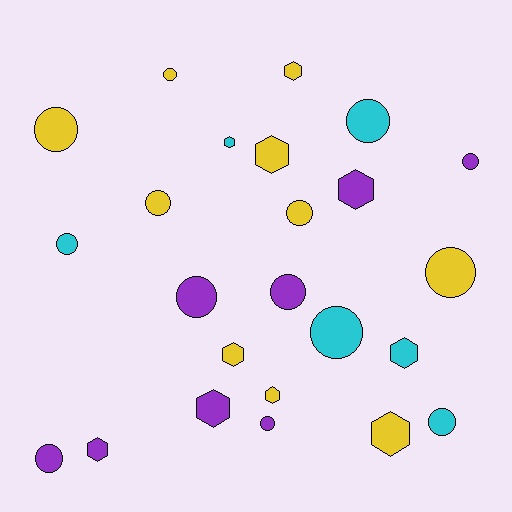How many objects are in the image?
There are 24 objects.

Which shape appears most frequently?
Circle, with 14 objects.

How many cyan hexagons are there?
There are 2 cyan hexagons.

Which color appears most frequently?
Yellow, with 10 objects.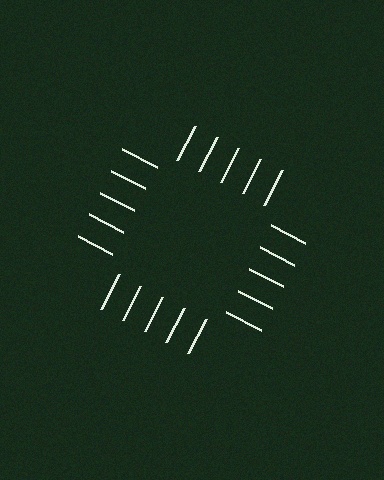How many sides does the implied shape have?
4 sides — the line-ends trace a square.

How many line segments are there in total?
20 — 5 along each of the 4 edges.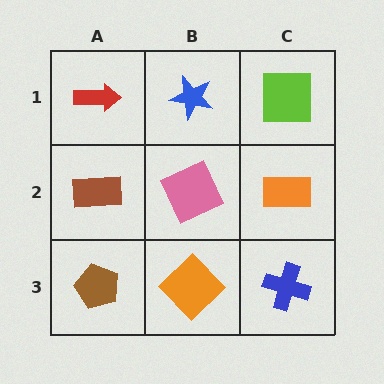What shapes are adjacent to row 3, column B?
A pink square (row 2, column B), a brown pentagon (row 3, column A), a blue cross (row 3, column C).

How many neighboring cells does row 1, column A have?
2.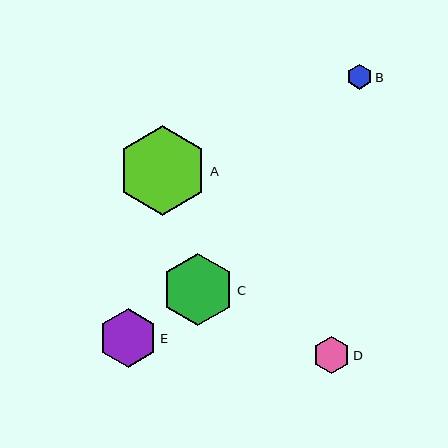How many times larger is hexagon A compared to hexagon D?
Hexagon A is approximately 2.4 times the size of hexagon D.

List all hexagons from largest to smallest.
From largest to smallest: A, C, E, D, B.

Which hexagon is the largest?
Hexagon A is the largest with a size of approximately 89 pixels.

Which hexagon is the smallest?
Hexagon B is the smallest with a size of approximately 25 pixels.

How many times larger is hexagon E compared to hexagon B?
Hexagon E is approximately 2.3 times the size of hexagon B.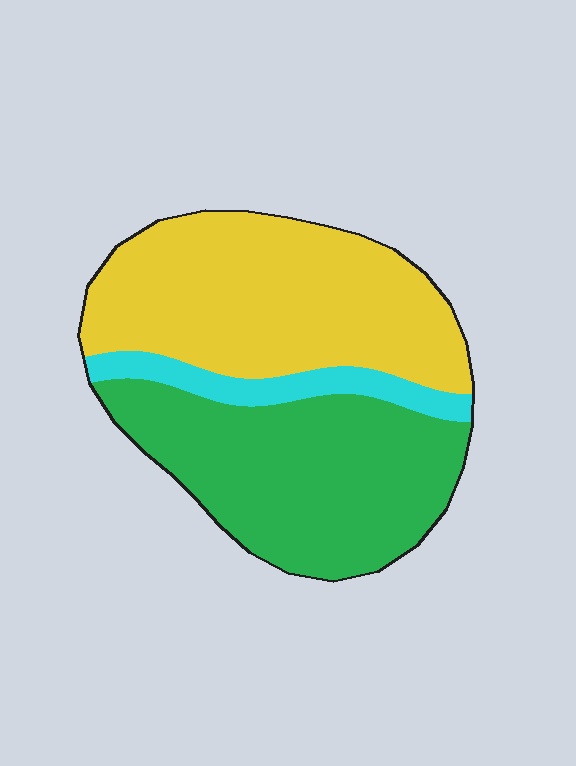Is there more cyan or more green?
Green.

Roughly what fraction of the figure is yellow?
Yellow takes up about one half (1/2) of the figure.